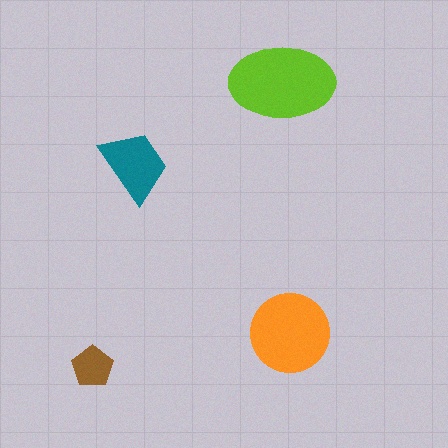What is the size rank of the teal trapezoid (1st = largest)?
3rd.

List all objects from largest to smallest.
The lime ellipse, the orange circle, the teal trapezoid, the brown pentagon.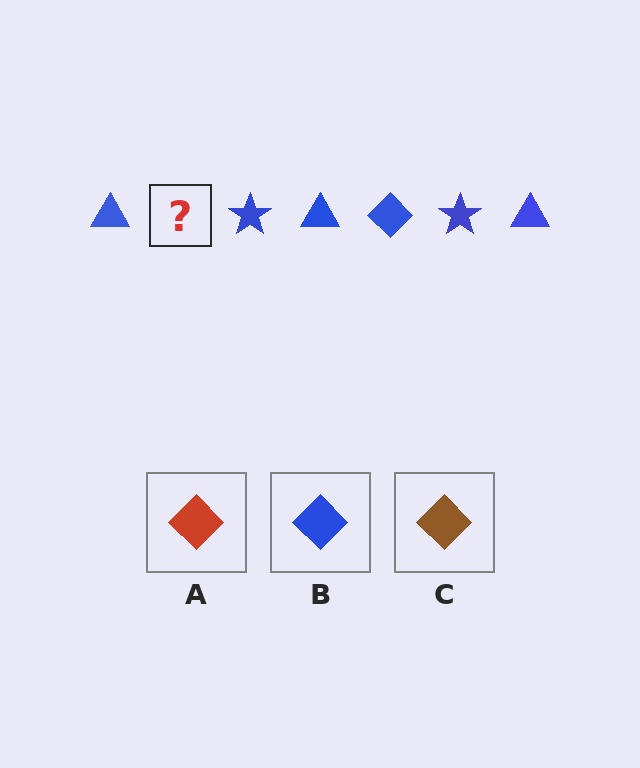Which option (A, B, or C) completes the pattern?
B.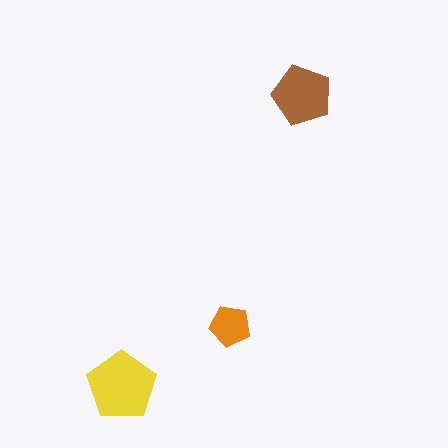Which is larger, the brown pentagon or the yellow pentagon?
The yellow one.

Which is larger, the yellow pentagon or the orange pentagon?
The yellow one.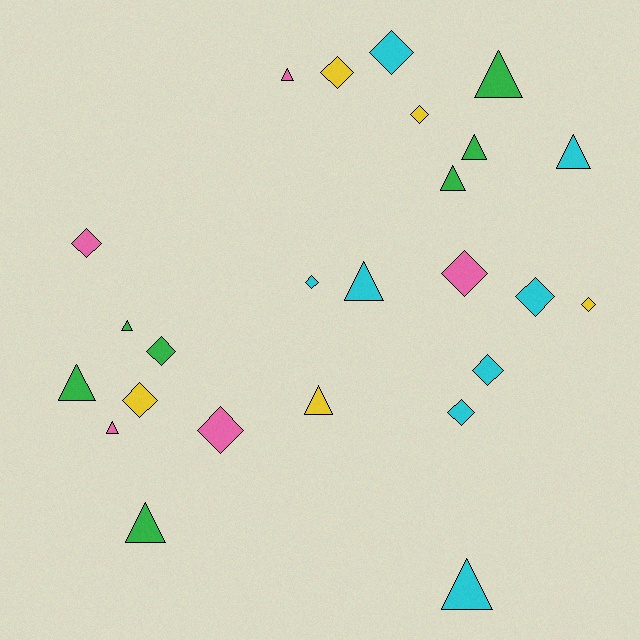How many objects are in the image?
There are 25 objects.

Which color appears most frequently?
Cyan, with 8 objects.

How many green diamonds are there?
There is 1 green diamond.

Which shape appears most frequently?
Diamond, with 13 objects.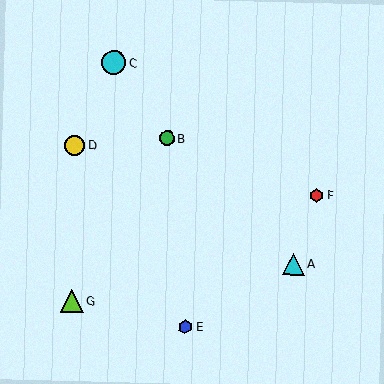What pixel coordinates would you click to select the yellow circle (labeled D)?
Click at (75, 146) to select the yellow circle D.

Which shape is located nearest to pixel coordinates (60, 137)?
The yellow circle (labeled D) at (75, 146) is nearest to that location.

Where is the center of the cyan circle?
The center of the cyan circle is at (114, 63).